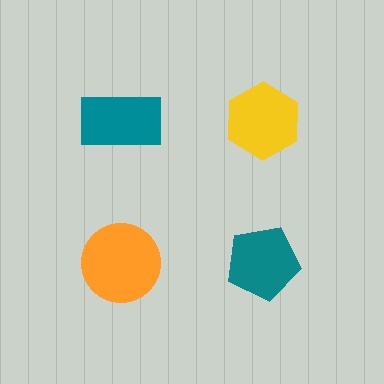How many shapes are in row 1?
2 shapes.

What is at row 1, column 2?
A yellow hexagon.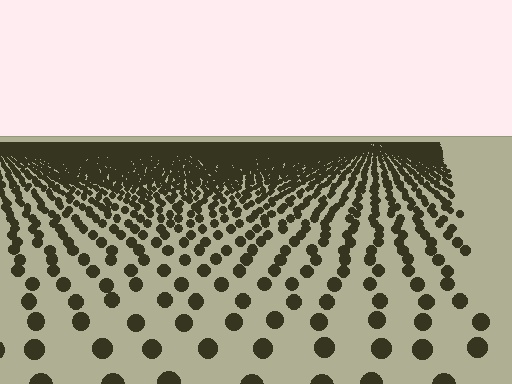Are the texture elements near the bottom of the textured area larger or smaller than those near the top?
Larger. Near the bottom, elements are closer to the viewer and appear at a bigger on-screen size.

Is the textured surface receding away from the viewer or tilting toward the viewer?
The surface is receding away from the viewer. Texture elements get smaller and denser toward the top.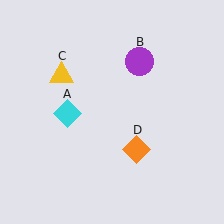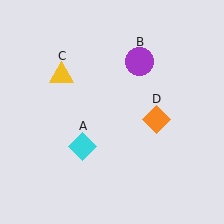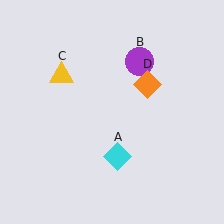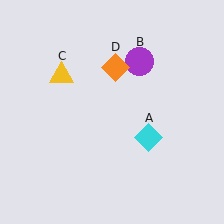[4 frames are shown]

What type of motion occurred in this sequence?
The cyan diamond (object A), orange diamond (object D) rotated counterclockwise around the center of the scene.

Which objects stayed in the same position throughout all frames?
Purple circle (object B) and yellow triangle (object C) remained stationary.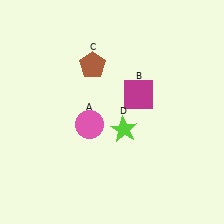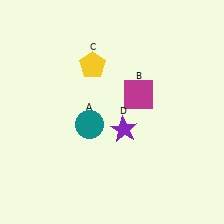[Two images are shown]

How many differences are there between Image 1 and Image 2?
There are 3 differences between the two images.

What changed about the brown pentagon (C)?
In Image 1, C is brown. In Image 2, it changed to yellow.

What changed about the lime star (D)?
In Image 1, D is lime. In Image 2, it changed to purple.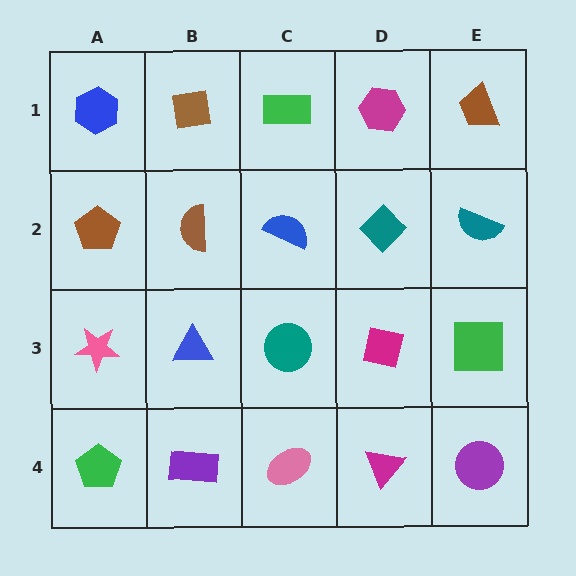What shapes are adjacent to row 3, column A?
A brown pentagon (row 2, column A), a green pentagon (row 4, column A), a blue triangle (row 3, column B).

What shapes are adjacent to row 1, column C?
A blue semicircle (row 2, column C), a brown square (row 1, column B), a magenta hexagon (row 1, column D).